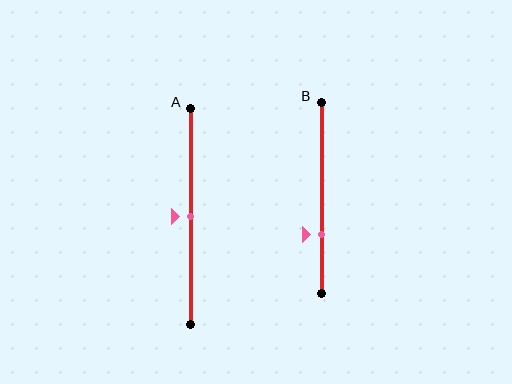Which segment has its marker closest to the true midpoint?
Segment A has its marker closest to the true midpoint.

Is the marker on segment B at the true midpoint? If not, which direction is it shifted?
No, the marker on segment B is shifted downward by about 19% of the segment length.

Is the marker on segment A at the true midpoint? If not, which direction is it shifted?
Yes, the marker on segment A is at the true midpoint.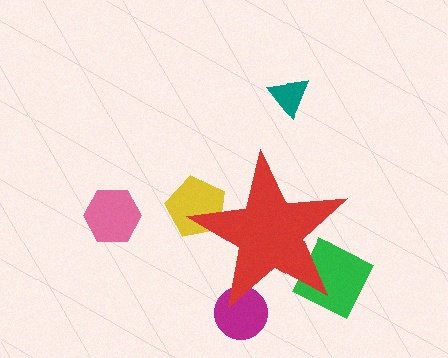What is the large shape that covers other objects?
A red star.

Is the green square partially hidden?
Yes, the green square is partially hidden behind the red star.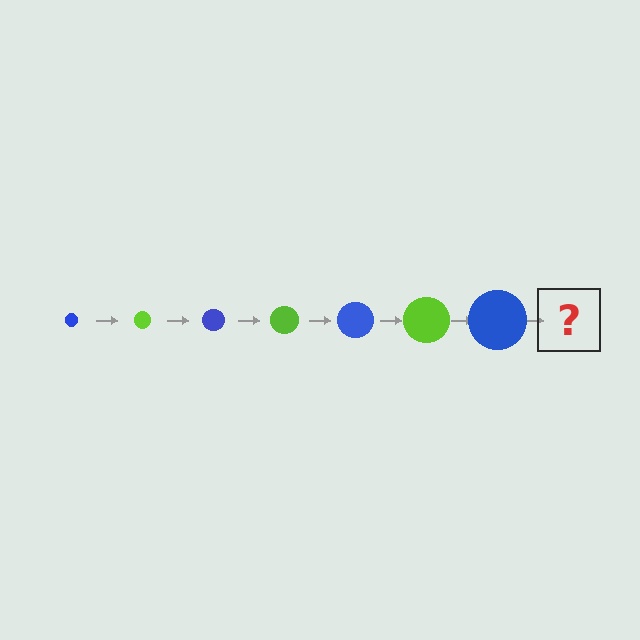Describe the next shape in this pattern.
It should be a lime circle, larger than the previous one.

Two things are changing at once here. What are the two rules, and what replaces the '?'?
The two rules are that the circle grows larger each step and the color cycles through blue and lime. The '?' should be a lime circle, larger than the previous one.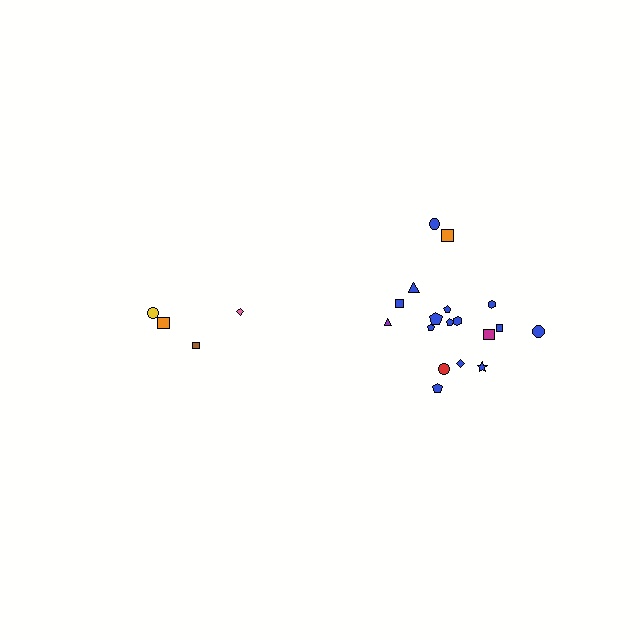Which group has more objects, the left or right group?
The right group.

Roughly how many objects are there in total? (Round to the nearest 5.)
Roughly 20 objects in total.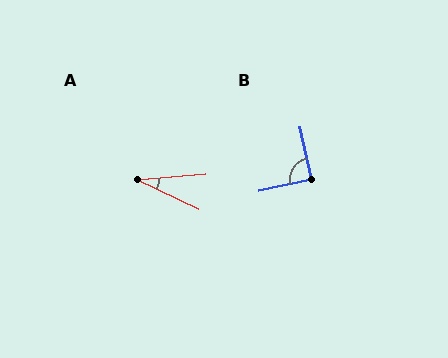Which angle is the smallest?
A, at approximately 30 degrees.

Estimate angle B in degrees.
Approximately 90 degrees.